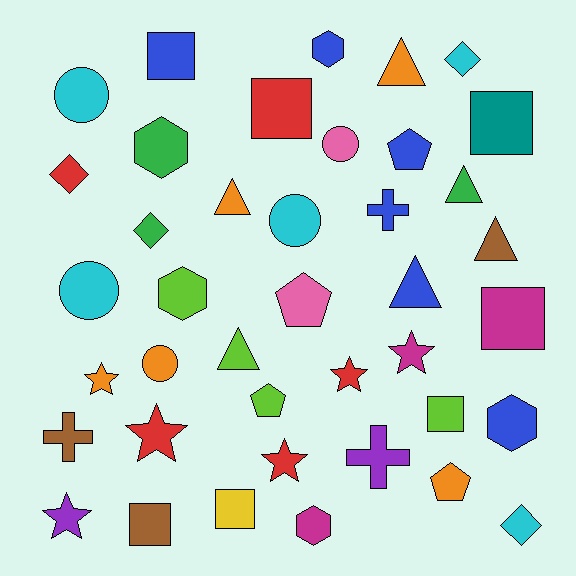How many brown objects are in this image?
There are 3 brown objects.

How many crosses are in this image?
There are 3 crosses.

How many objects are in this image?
There are 40 objects.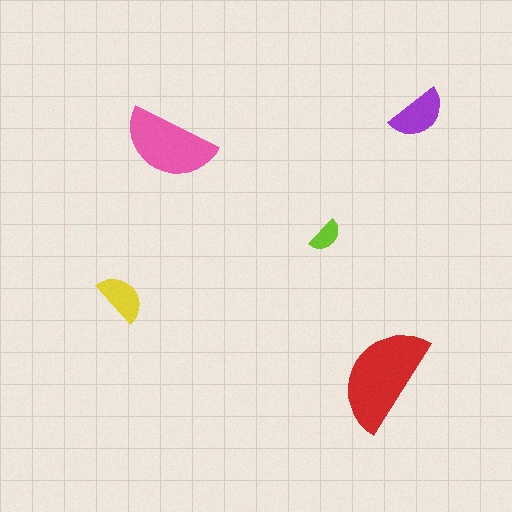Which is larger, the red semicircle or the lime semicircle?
The red one.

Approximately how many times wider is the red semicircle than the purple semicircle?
About 2 times wider.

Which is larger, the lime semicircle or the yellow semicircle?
The yellow one.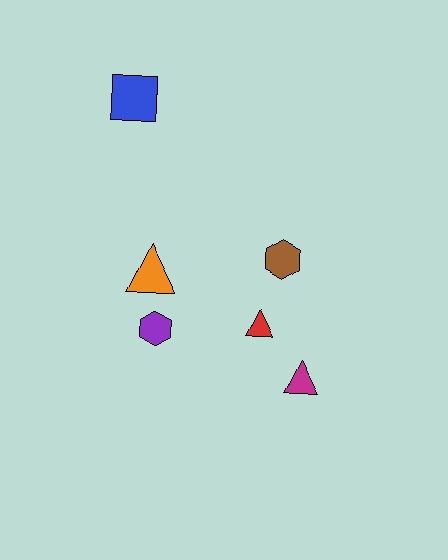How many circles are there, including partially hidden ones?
There are no circles.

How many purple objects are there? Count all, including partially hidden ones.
There is 1 purple object.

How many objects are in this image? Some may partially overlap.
There are 6 objects.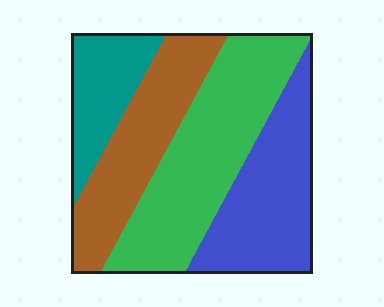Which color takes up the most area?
Green, at roughly 35%.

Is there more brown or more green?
Green.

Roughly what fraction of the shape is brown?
Brown covers about 25% of the shape.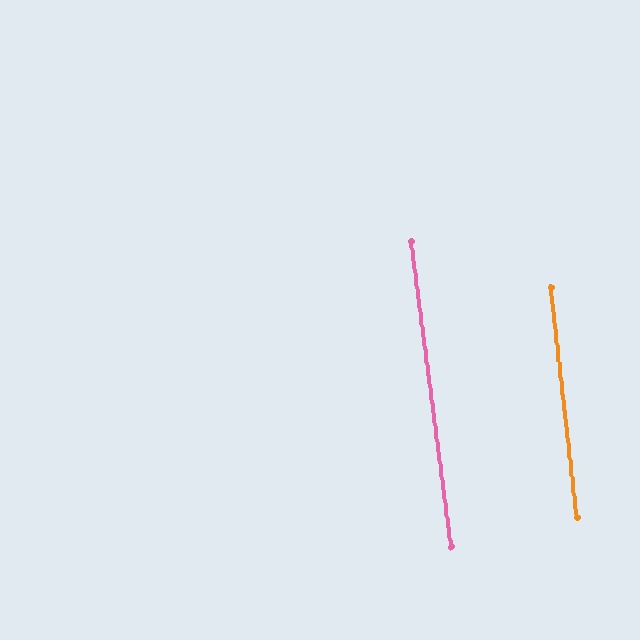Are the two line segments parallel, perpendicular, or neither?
Parallel — their directions differ by only 1.3°.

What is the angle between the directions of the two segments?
Approximately 1 degree.